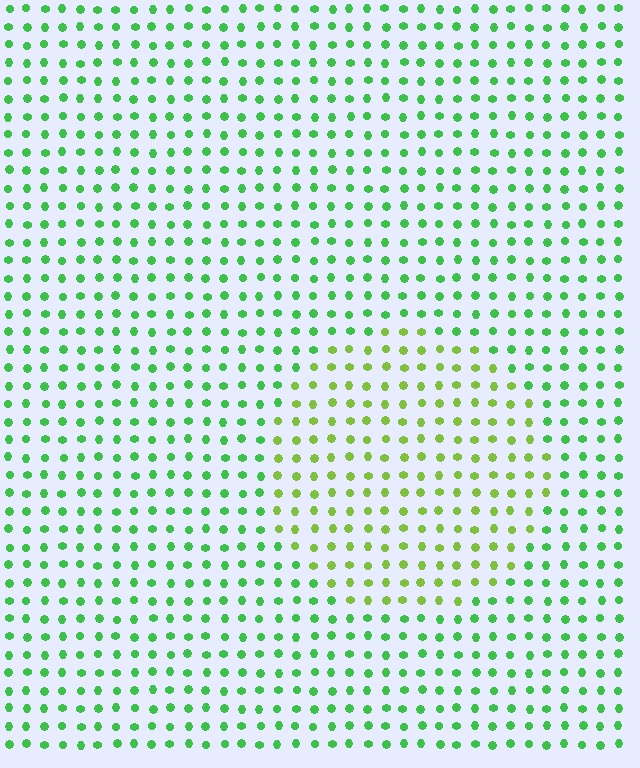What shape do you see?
I see a circle.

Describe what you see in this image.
The image is filled with small green elements in a uniform arrangement. A circle-shaped region is visible where the elements are tinted to a slightly different hue, forming a subtle color boundary.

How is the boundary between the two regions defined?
The boundary is defined purely by a slight shift in hue (about 35 degrees). Spacing, size, and orientation are identical on both sides.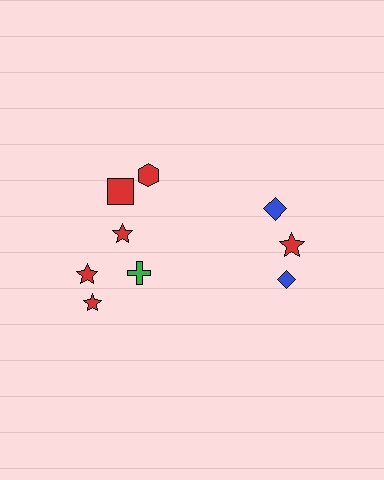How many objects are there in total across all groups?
There are 9 objects.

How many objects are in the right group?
There are 3 objects.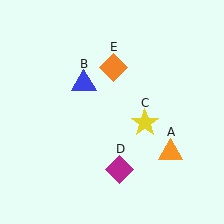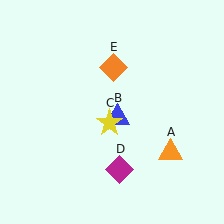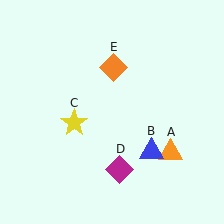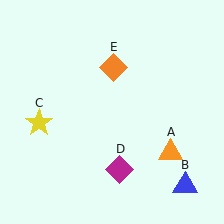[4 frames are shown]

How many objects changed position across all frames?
2 objects changed position: blue triangle (object B), yellow star (object C).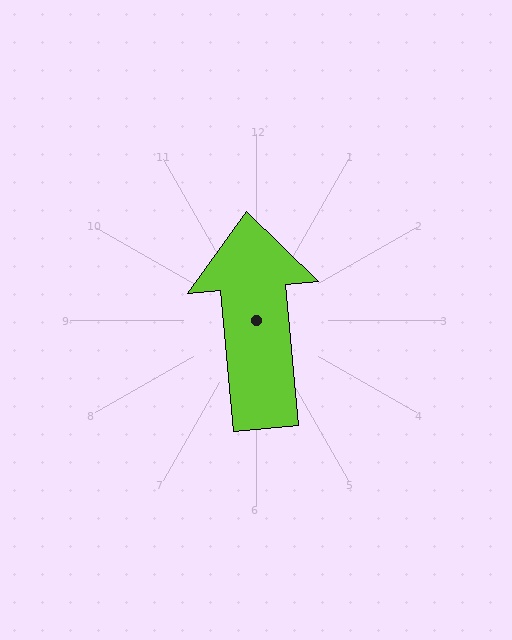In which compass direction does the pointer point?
North.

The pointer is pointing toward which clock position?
Roughly 12 o'clock.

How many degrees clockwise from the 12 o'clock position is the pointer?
Approximately 355 degrees.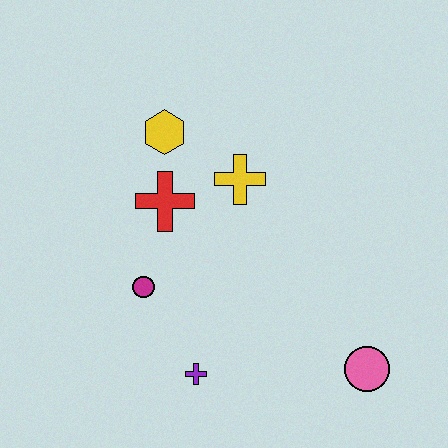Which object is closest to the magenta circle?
The red cross is closest to the magenta circle.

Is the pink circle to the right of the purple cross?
Yes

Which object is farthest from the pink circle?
The yellow hexagon is farthest from the pink circle.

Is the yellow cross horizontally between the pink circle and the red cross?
Yes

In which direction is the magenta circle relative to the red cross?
The magenta circle is below the red cross.